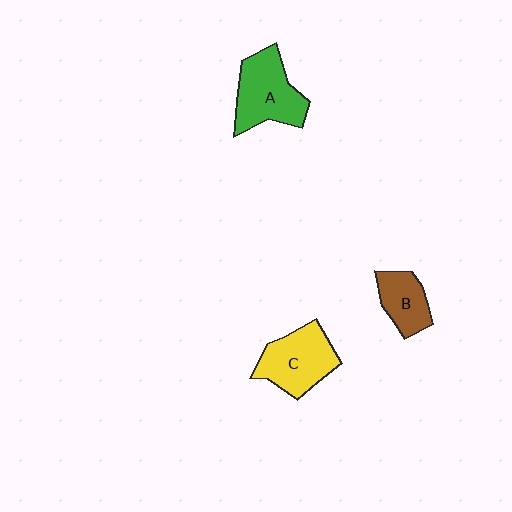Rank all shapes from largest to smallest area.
From largest to smallest: A (green), C (yellow), B (brown).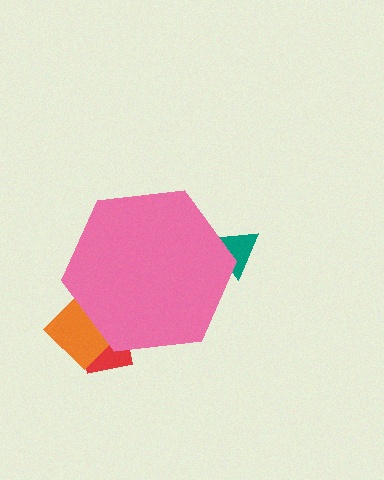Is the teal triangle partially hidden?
Yes, the teal triangle is partially hidden behind the pink hexagon.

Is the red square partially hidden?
Yes, the red square is partially hidden behind the pink hexagon.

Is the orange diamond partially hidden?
Yes, the orange diamond is partially hidden behind the pink hexagon.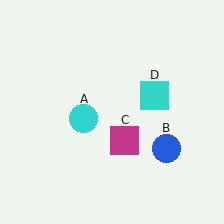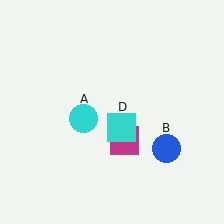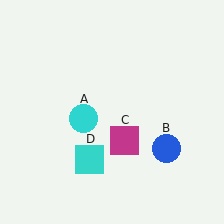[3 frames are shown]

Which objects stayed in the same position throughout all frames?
Cyan circle (object A) and blue circle (object B) and magenta square (object C) remained stationary.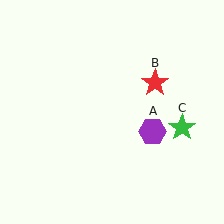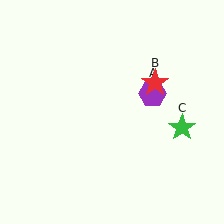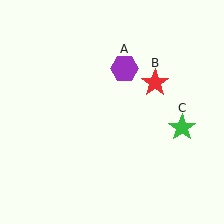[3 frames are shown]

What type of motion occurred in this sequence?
The purple hexagon (object A) rotated counterclockwise around the center of the scene.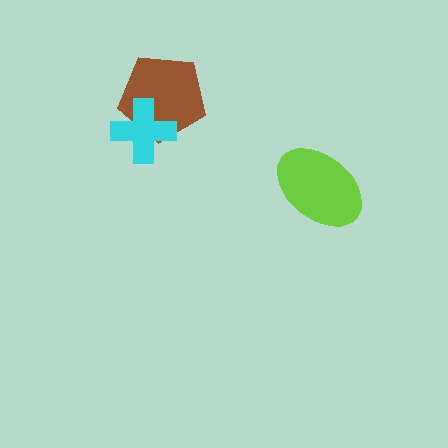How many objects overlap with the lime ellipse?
0 objects overlap with the lime ellipse.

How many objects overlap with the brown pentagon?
1 object overlaps with the brown pentagon.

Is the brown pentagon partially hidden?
Yes, it is partially covered by another shape.